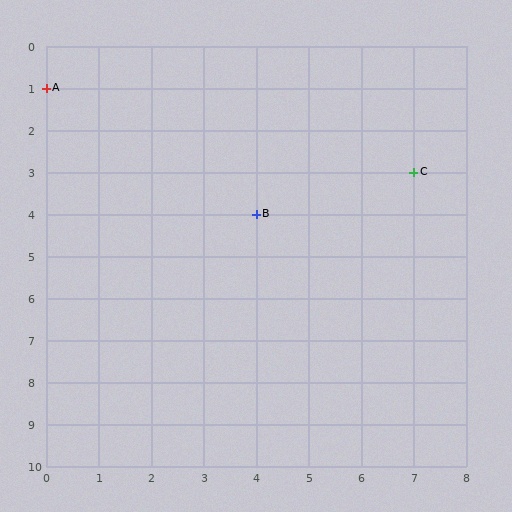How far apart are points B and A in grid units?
Points B and A are 4 columns and 3 rows apart (about 5.0 grid units diagonally).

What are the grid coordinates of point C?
Point C is at grid coordinates (7, 3).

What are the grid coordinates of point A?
Point A is at grid coordinates (0, 1).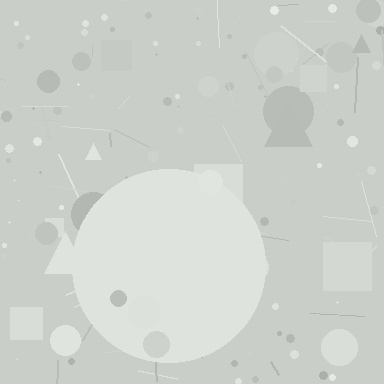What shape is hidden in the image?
A circle is hidden in the image.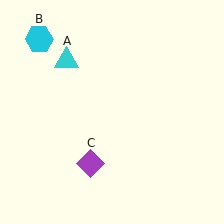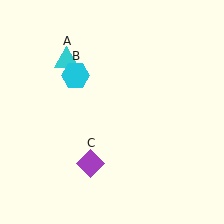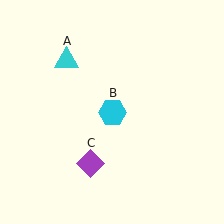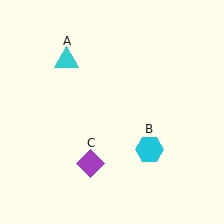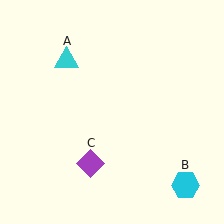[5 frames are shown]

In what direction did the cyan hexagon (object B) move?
The cyan hexagon (object B) moved down and to the right.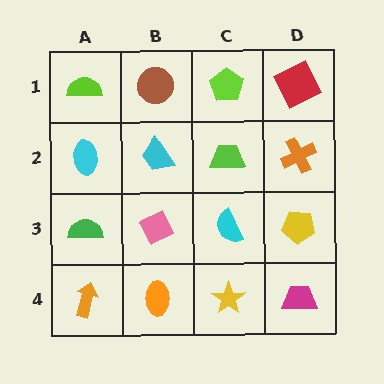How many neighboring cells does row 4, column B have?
3.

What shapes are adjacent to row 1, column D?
An orange cross (row 2, column D), a lime pentagon (row 1, column C).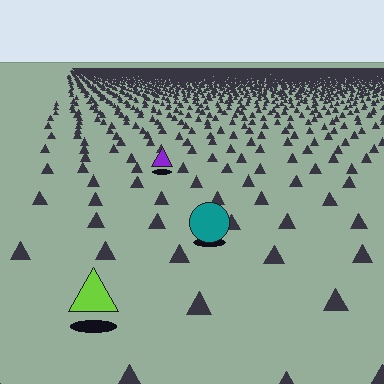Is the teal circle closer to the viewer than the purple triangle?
Yes. The teal circle is closer — you can tell from the texture gradient: the ground texture is coarser near it.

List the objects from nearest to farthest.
From nearest to farthest: the lime triangle, the teal circle, the purple triangle.